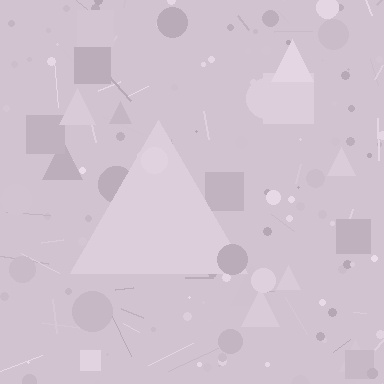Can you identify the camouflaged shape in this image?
The camouflaged shape is a triangle.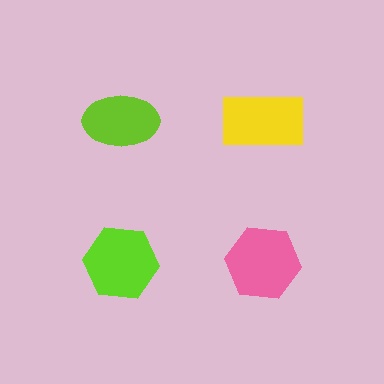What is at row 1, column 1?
A lime ellipse.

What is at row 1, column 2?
A yellow rectangle.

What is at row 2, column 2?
A pink hexagon.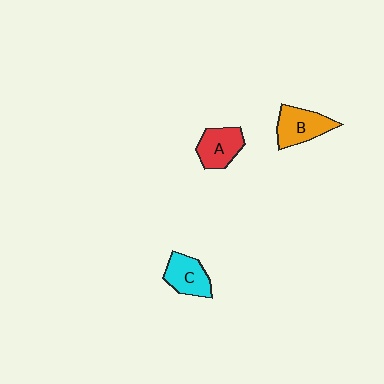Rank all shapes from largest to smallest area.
From largest to smallest: B (orange), A (red), C (cyan).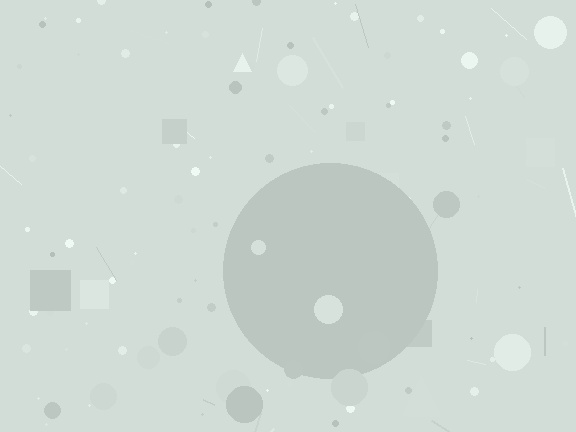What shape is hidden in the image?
A circle is hidden in the image.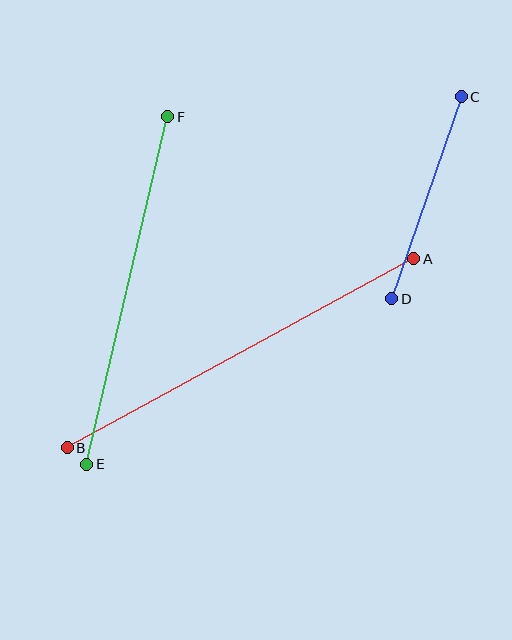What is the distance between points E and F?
The distance is approximately 357 pixels.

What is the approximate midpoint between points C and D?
The midpoint is at approximately (427, 198) pixels.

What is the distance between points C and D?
The distance is approximately 214 pixels.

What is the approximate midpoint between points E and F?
The midpoint is at approximately (127, 291) pixels.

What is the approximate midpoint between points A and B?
The midpoint is at approximately (241, 353) pixels.